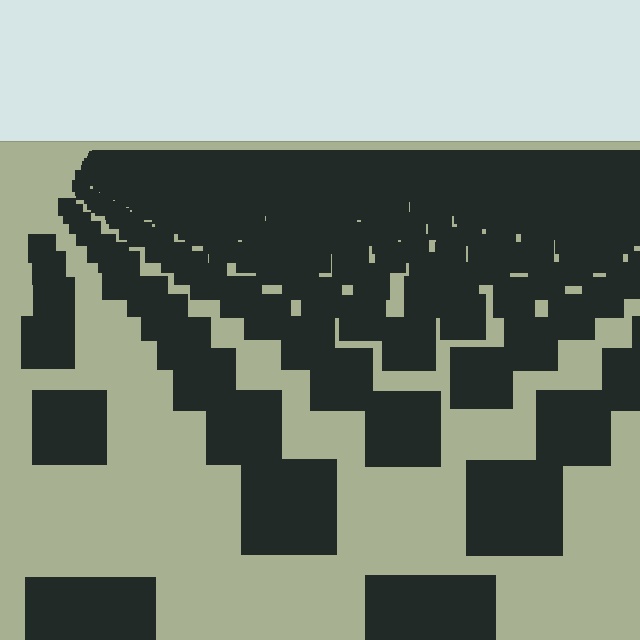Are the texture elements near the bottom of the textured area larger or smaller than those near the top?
Larger. Near the bottom, elements are closer to the viewer and appear at a bigger on-screen size.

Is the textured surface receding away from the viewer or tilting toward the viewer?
The surface is receding away from the viewer. Texture elements get smaller and denser toward the top.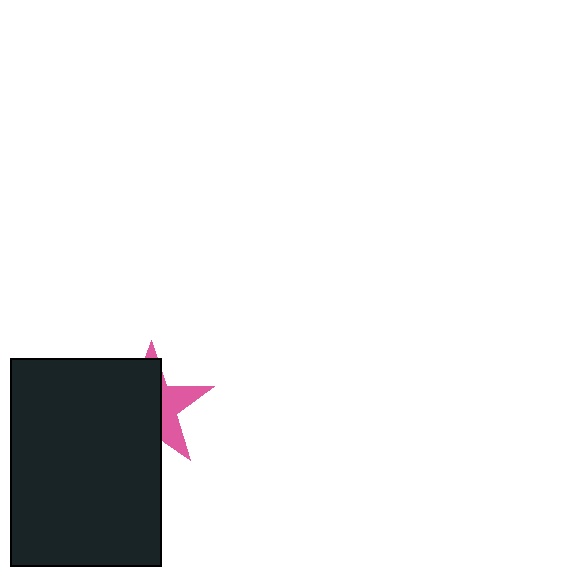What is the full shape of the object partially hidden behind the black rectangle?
The partially hidden object is a pink star.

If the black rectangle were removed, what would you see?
You would see the complete pink star.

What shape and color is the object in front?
The object in front is a black rectangle.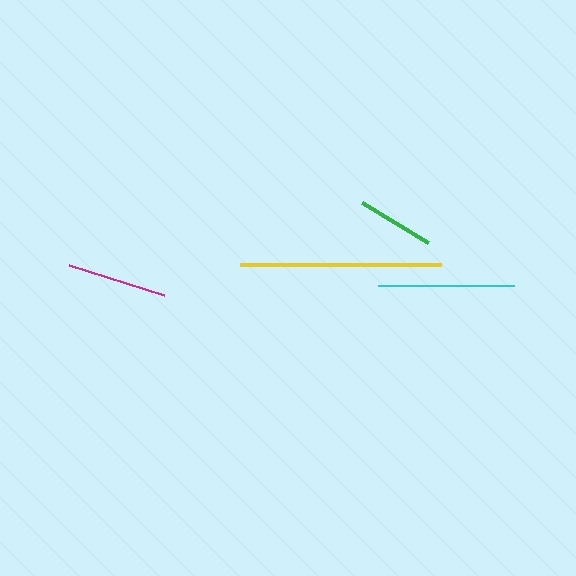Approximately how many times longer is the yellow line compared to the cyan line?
The yellow line is approximately 1.5 times the length of the cyan line.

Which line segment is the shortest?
The green line is the shortest at approximately 78 pixels.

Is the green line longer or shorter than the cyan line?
The cyan line is longer than the green line.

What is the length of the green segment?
The green segment is approximately 78 pixels long.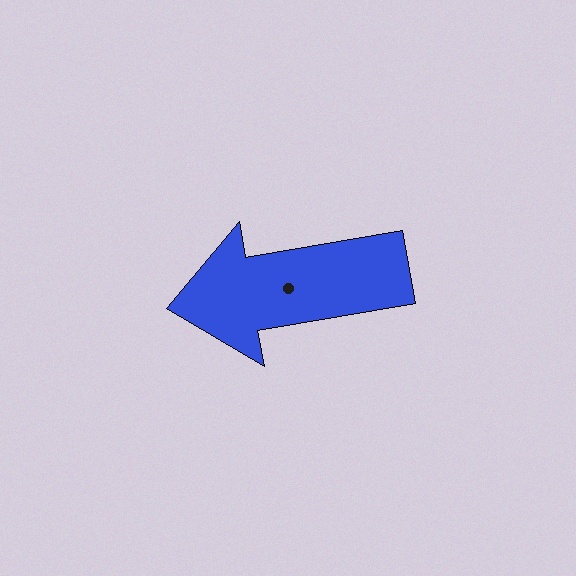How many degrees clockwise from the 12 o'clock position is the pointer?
Approximately 260 degrees.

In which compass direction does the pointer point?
West.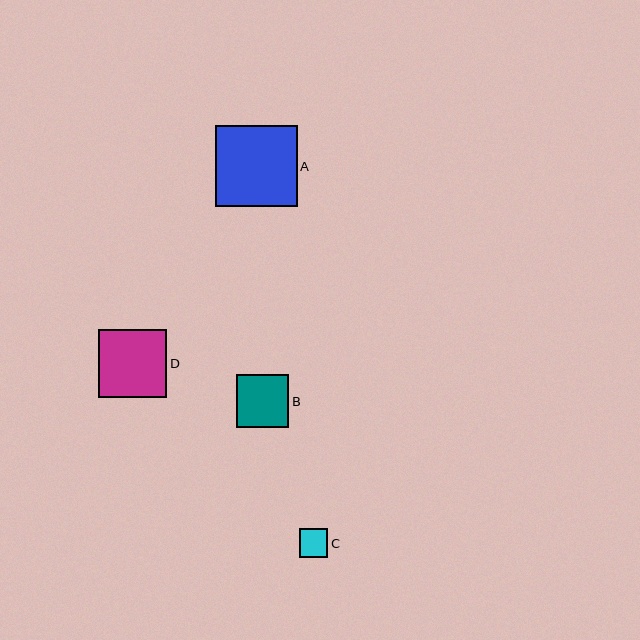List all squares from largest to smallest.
From largest to smallest: A, D, B, C.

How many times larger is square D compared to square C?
Square D is approximately 2.4 times the size of square C.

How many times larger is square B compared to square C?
Square B is approximately 1.9 times the size of square C.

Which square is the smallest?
Square C is the smallest with a size of approximately 28 pixels.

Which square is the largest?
Square A is the largest with a size of approximately 81 pixels.